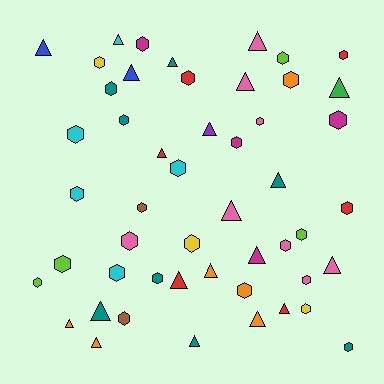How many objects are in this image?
There are 50 objects.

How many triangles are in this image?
There are 21 triangles.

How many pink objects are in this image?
There are 8 pink objects.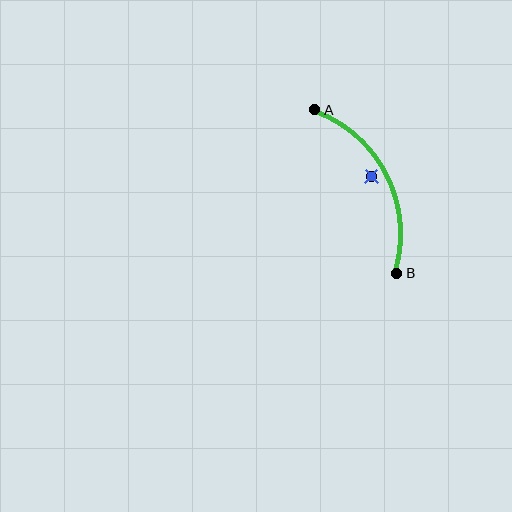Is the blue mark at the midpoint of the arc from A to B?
No — the blue mark does not lie on the arc at all. It sits slightly inside the curve.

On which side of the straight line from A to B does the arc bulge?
The arc bulges to the right of the straight line connecting A and B.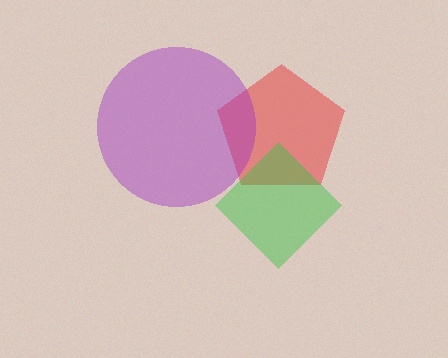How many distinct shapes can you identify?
There are 3 distinct shapes: a red pentagon, a green diamond, a purple circle.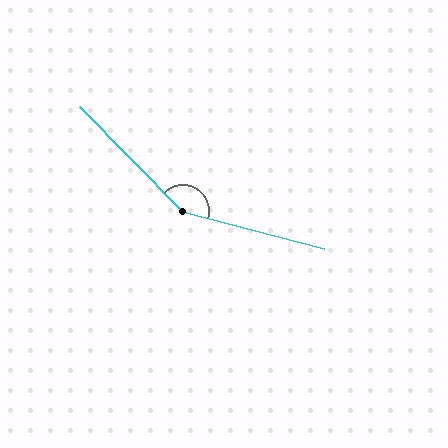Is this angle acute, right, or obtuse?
It is obtuse.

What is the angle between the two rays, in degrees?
Approximately 149 degrees.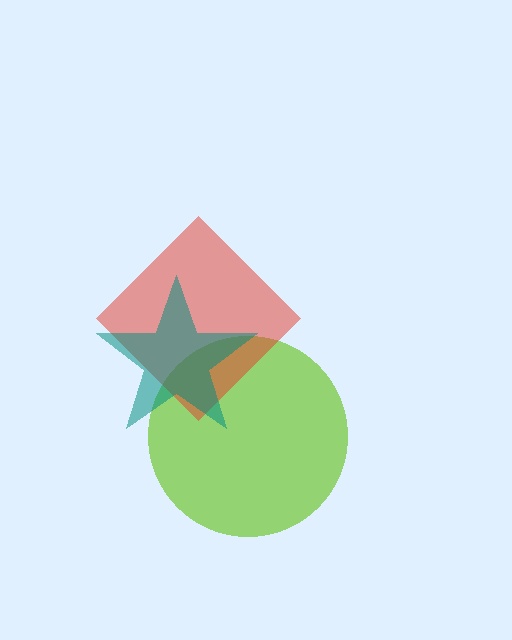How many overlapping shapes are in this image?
There are 3 overlapping shapes in the image.